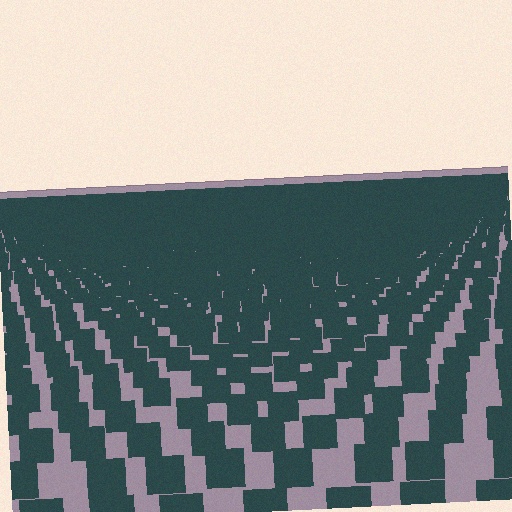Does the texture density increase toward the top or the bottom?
Density increases toward the top.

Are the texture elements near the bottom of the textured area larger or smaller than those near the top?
Larger. Near the bottom, elements are closer to the viewer and appear at a bigger on-screen size.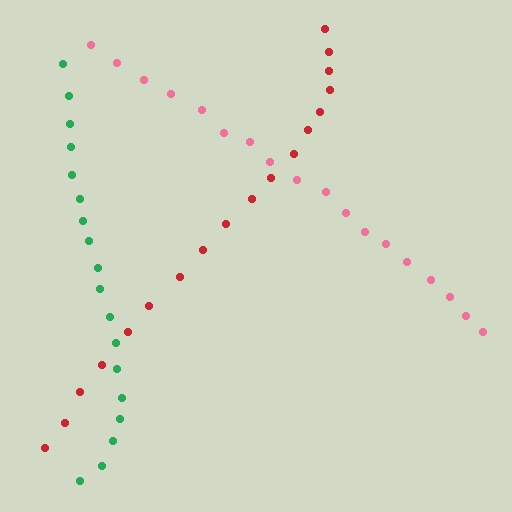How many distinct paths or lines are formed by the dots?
There are 3 distinct paths.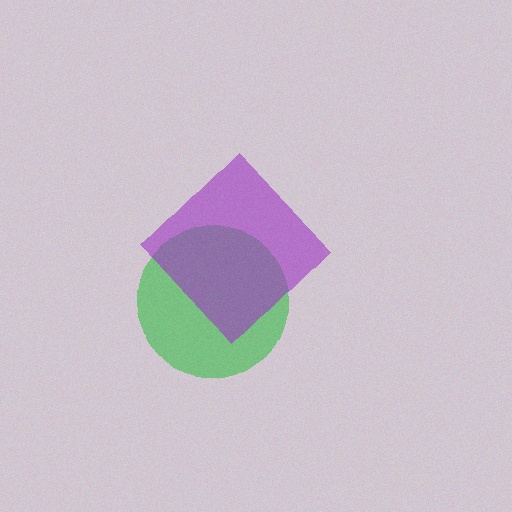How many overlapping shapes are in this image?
There are 2 overlapping shapes in the image.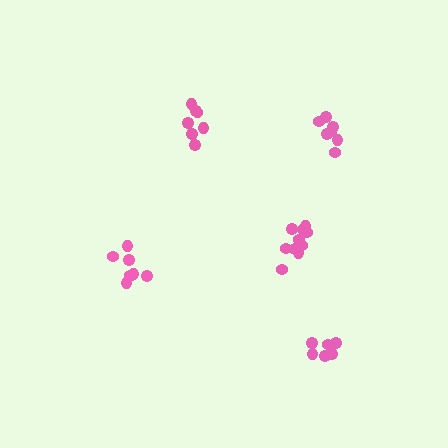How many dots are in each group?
Group 1: 8 dots, Group 2: 6 dots, Group 3: 7 dots, Group 4: 11 dots, Group 5: 7 dots (39 total).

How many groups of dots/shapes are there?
There are 5 groups.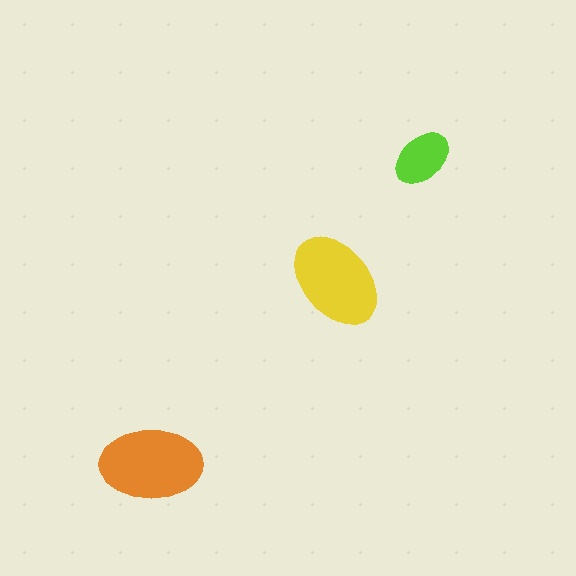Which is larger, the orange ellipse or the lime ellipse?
The orange one.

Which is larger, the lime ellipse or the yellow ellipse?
The yellow one.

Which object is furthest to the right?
The lime ellipse is rightmost.